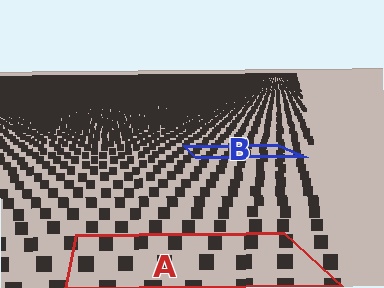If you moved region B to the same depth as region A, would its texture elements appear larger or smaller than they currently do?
They would appear larger. At a closer depth, the same texture elements are projected at a bigger on-screen size.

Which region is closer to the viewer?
Region A is closer. The texture elements there are larger and more spread out.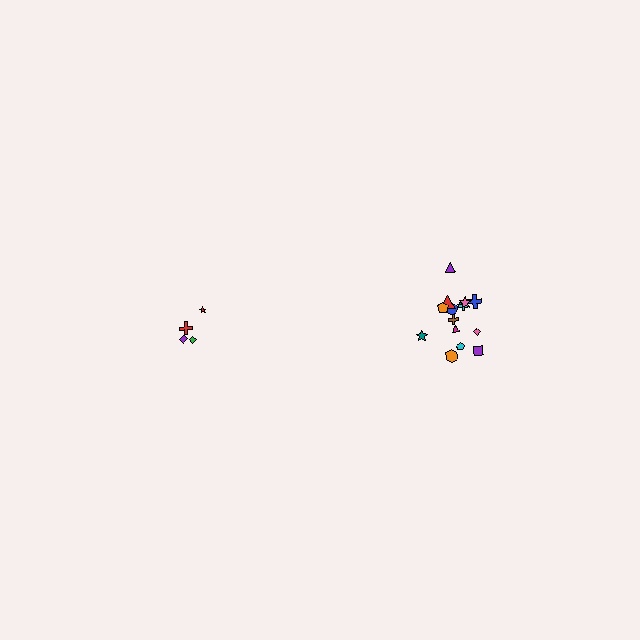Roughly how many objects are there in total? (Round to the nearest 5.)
Roughly 20 objects in total.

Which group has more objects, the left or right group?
The right group.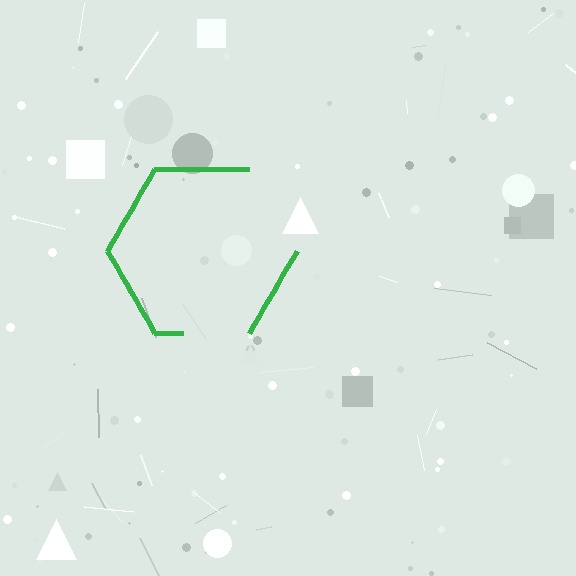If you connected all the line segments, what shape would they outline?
They would outline a hexagon.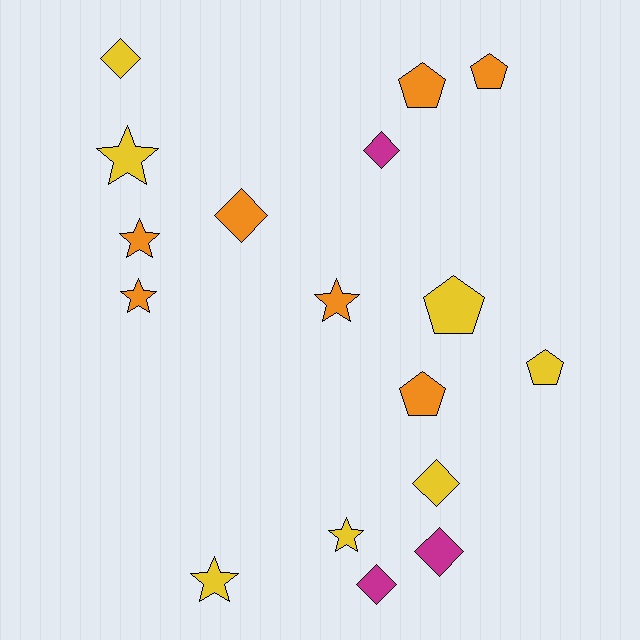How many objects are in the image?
There are 17 objects.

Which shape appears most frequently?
Star, with 6 objects.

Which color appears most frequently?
Yellow, with 7 objects.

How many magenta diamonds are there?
There are 3 magenta diamonds.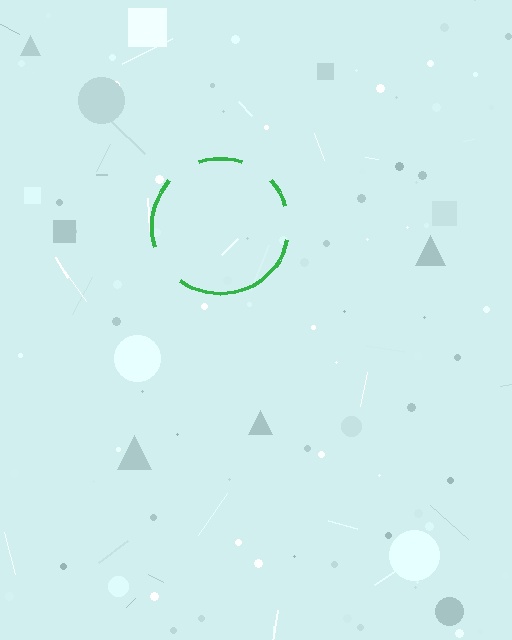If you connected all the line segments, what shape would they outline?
They would outline a circle.